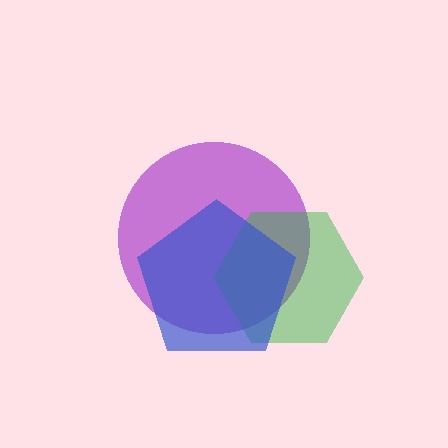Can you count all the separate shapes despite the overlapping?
Yes, there are 3 separate shapes.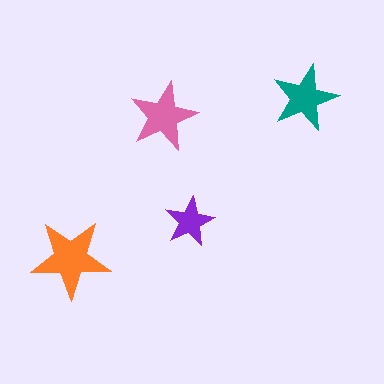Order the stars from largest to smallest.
the orange one, the pink one, the teal one, the purple one.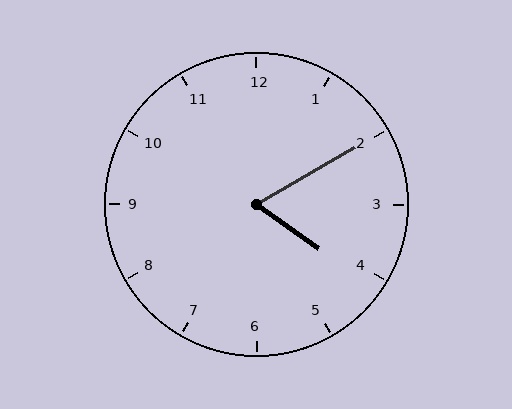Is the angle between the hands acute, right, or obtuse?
It is acute.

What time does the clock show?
4:10.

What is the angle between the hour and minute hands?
Approximately 65 degrees.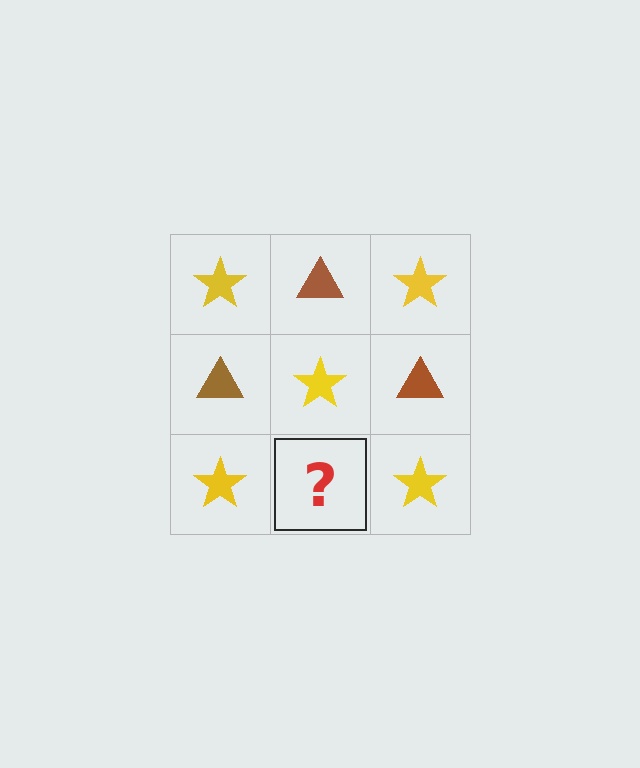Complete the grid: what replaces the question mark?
The question mark should be replaced with a brown triangle.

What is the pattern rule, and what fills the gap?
The rule is that it alternates yellow star and brown triangle in a checkerboard pattern. The gap should be filled with a brown triangle.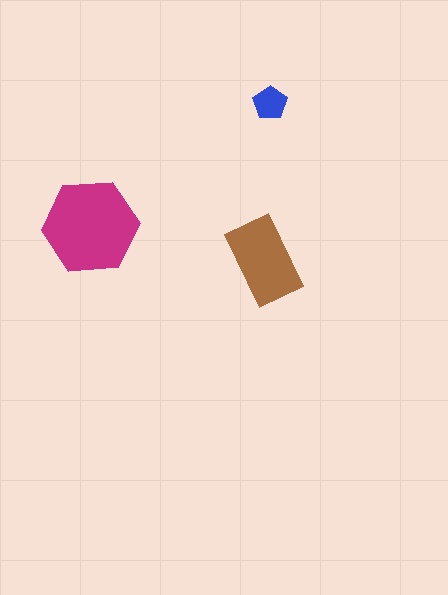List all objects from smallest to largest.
The blue pentagon, the brown rectangle, the magenta hexagon.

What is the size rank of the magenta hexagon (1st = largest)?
1st.